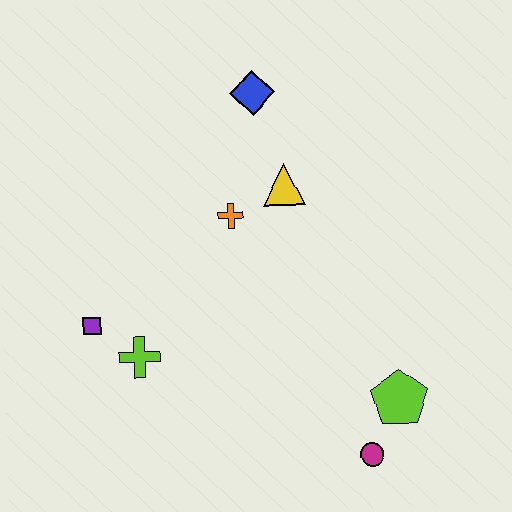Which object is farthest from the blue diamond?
The magenta circle is farthest from the blue diamond.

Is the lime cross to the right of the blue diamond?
No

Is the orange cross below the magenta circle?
No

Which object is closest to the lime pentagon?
The magenta circle is closest to the lime pentagon.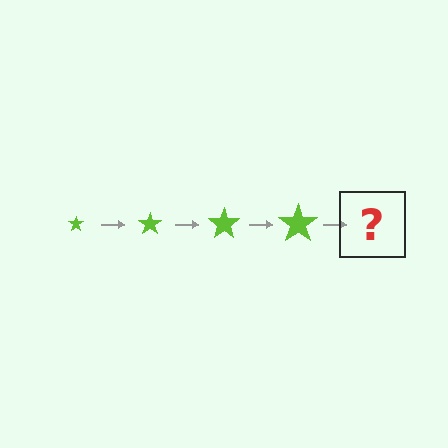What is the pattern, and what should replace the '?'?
The pattern is that the star gets progressively larger each step. The '?' should be a lime star, larger than the previous one.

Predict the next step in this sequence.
The next step is a lime star, larger than the previous one.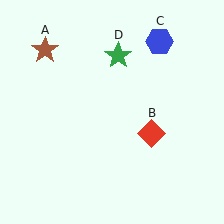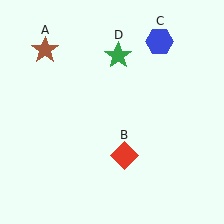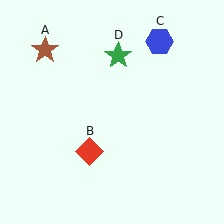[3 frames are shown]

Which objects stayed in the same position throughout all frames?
Brown star (object A) and blue hexagon (object C) and green star (object D) remained stationary.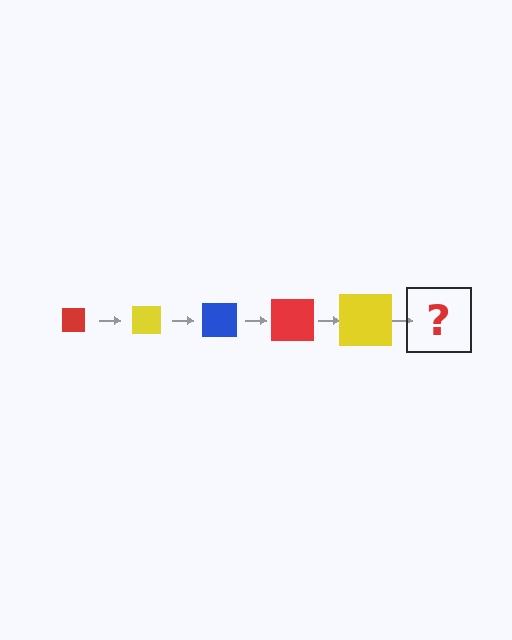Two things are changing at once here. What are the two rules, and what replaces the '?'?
The two rules are that the square grows larger each step and the color cycles through red, yellow, and blue. The '?' should be a blue square, larger than the previous one.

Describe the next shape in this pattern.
It should be a blue square, larger than the previous one.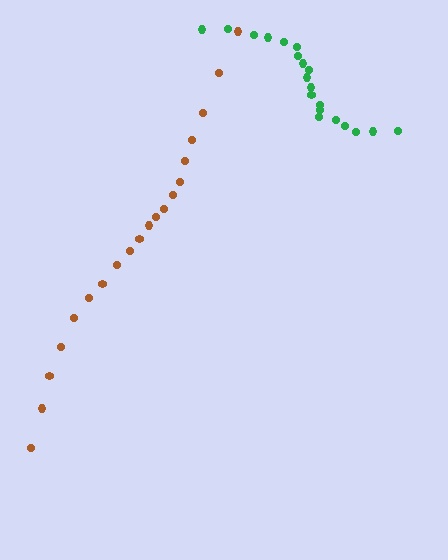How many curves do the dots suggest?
There are 2 distinct paths.